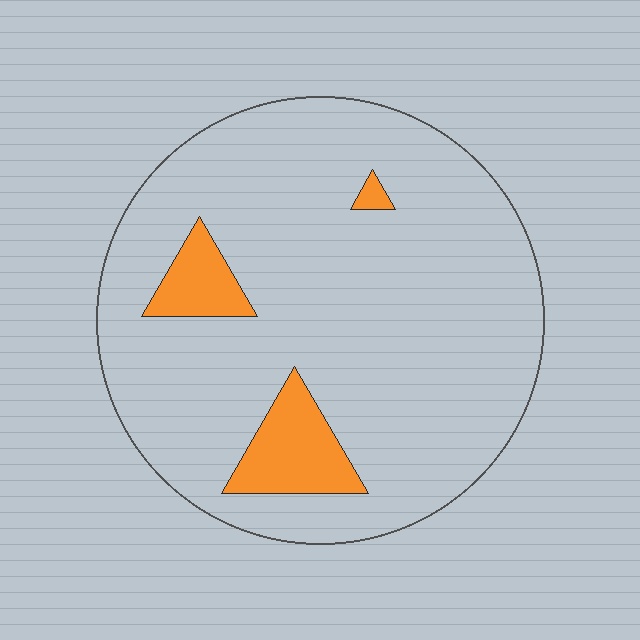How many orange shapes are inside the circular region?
3.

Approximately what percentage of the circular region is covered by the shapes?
Approximately 10%.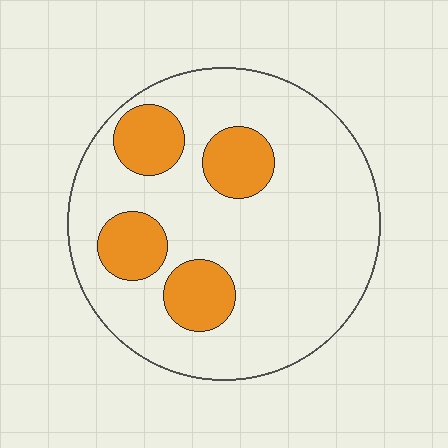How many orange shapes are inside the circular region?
4.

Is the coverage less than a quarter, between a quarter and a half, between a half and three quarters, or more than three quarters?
Less than a quarter.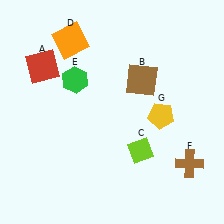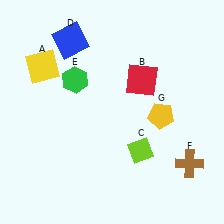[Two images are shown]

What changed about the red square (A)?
In Image 1, A is red. In Image 2, it changed to yellow.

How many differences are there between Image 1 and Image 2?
There are 3 differences between the two images.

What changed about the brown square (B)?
In Image 1, B is brown. In Image 2, it changed to red.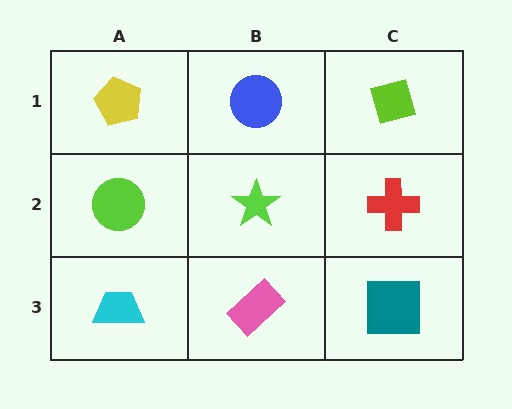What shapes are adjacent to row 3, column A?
A lime circle (row 2, column A), a pink rectangle (row 3, column B).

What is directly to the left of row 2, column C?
A lime star.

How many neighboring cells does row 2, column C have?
3.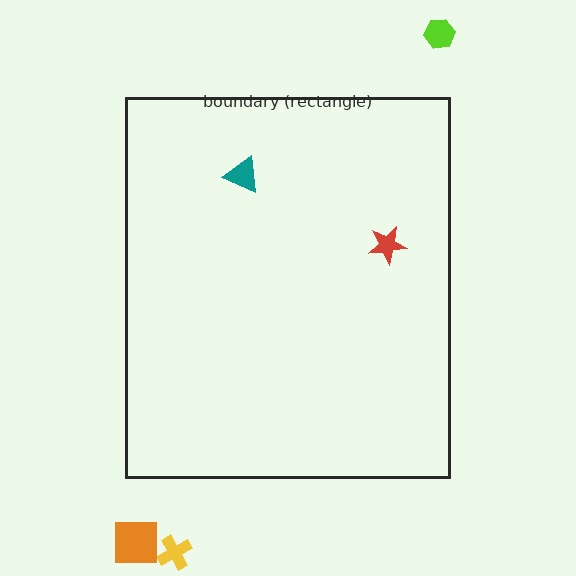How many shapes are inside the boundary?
2 inside, 3 outside.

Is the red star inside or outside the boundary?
Inside.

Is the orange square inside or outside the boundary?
Outside.